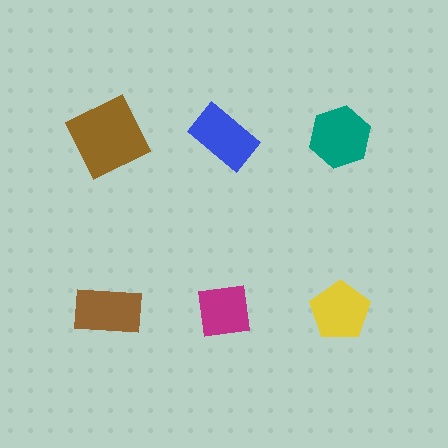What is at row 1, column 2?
A blue rectangle.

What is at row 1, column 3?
A teal hexagon.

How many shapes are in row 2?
3 shapes.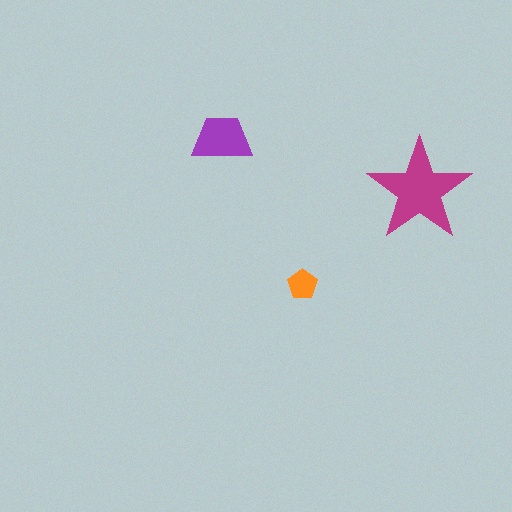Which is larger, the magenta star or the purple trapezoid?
The magenta star.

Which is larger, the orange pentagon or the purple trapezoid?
The purple trapezoid.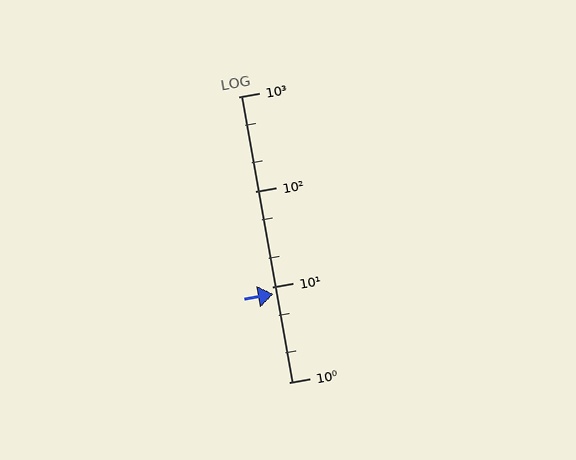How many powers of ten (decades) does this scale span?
The scale spans 3 decades, from 1 to 1000.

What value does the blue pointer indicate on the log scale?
The pointer indicates approximately 8.4.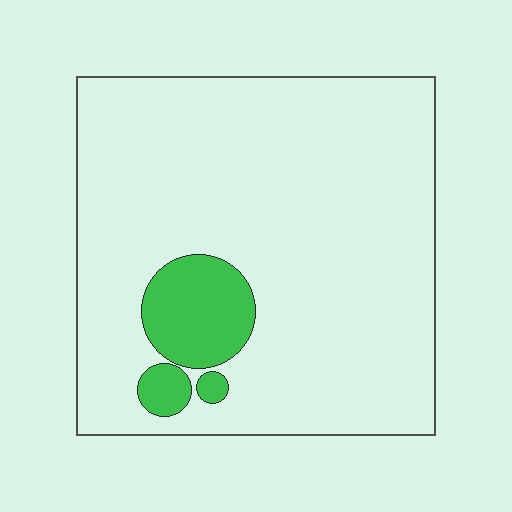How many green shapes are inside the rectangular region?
3.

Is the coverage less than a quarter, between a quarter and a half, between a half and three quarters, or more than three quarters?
Less than a quarter.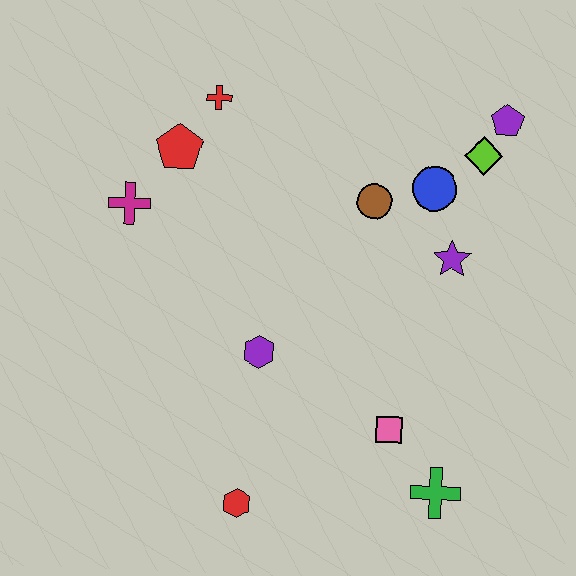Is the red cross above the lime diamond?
Yes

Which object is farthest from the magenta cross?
The green cross is farthest from the magenta cross.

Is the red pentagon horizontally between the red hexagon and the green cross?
No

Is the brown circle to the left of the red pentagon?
No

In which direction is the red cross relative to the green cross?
The red cross is above the green cross.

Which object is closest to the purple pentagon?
The lime diamond is closest to the purple pentagon.